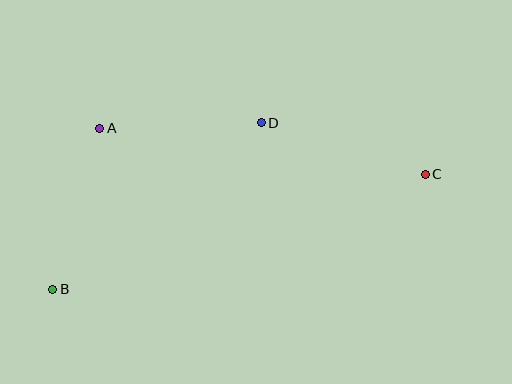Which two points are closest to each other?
Points A and D are closest to each other.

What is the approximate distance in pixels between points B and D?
The distance between B and D is approximately 266 pixels.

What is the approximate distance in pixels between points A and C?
The distance between A and C is approximately 329 pixels.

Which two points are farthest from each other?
Points B and C are farthest from each other.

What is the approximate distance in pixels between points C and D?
The distance between C and D is approximately 172 pixels.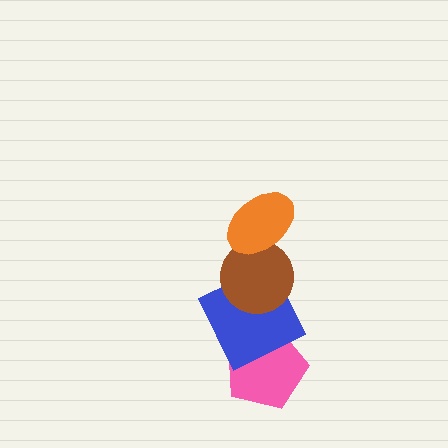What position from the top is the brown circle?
The brown circle is 2nd from the top.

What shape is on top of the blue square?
The brown circle is on top of the blue square.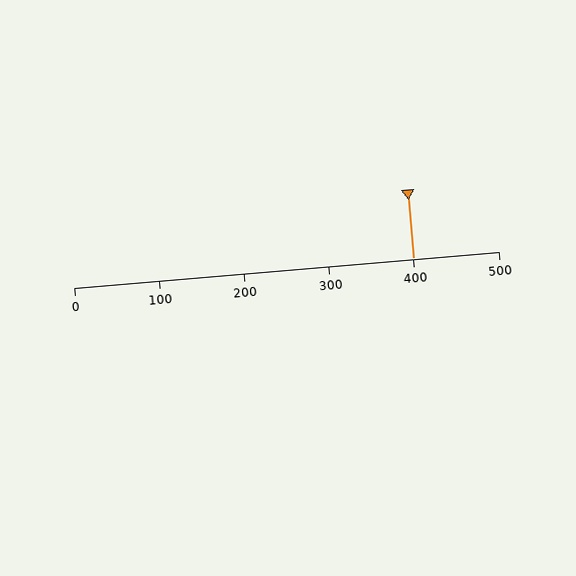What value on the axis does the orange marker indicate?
The marker indicates approximately 400.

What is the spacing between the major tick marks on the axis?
The major ticks are spaced 100 apart.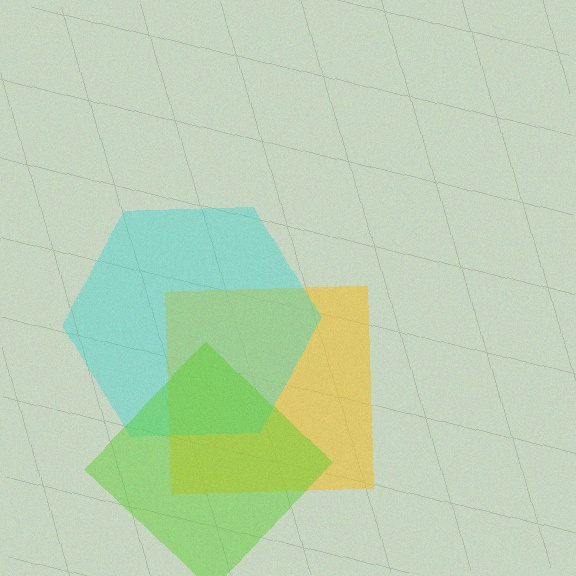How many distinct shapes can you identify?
There are 3 distinct shapes: a yellow square, a cyan hexagon, a lime diamond.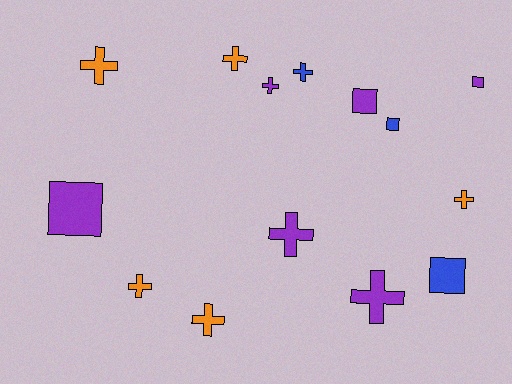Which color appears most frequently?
Purple, with 6 objects.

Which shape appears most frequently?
Cross, with 9 objects.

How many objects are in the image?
There are 14 objects.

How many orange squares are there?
There are no orange squares.